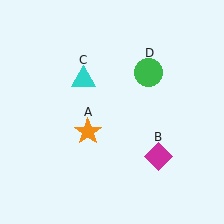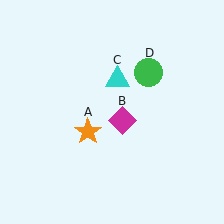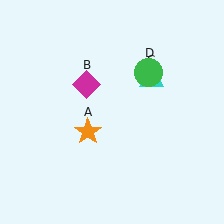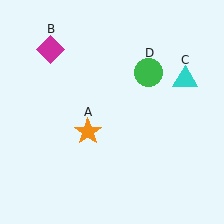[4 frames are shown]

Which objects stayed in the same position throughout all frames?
Orange star (object A) and green circle (object D) remained stationary.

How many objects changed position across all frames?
2 objects changed position: magenta diamond (object B), cyan triangle (object C).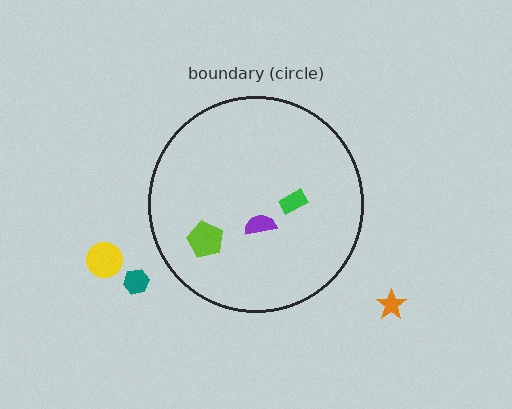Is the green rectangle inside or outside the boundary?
Inside.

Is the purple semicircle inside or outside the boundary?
Inside.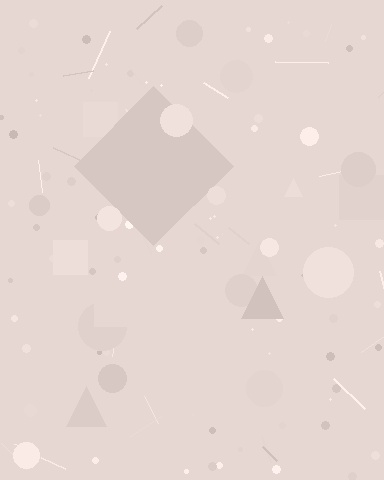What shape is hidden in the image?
A diamond is hidden in the image.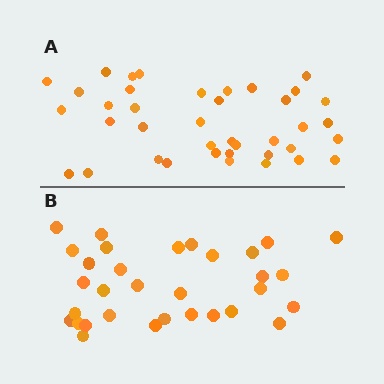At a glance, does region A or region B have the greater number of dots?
Region A (the top region) has more dots.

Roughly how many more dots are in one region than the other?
Region A has roughly 8 or so more dots than region B.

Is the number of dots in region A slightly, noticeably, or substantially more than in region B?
Region A has only slightly more — the two regions are fairly close. The ratio is roughly 1.2 to 1.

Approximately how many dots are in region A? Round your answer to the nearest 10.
About 40 dots. (The exact count is 39, which rounds to 40.)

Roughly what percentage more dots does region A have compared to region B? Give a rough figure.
About 20% more.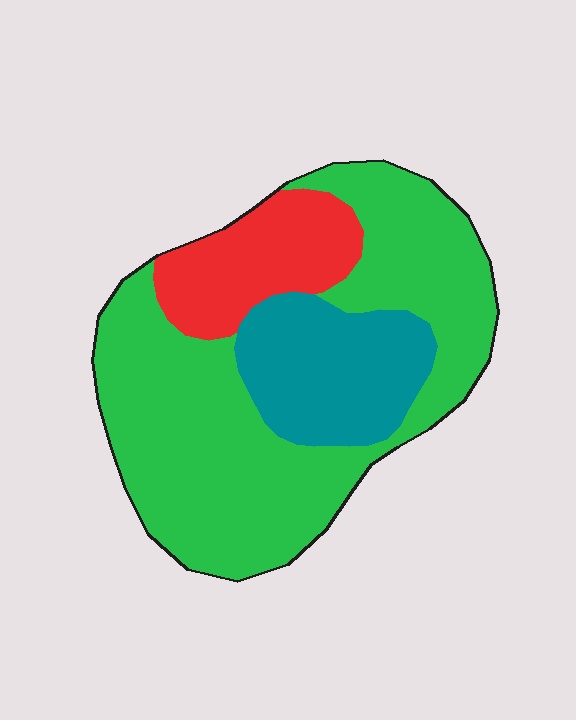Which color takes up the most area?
Green, at roughly 60%.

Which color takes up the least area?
Red, at roughly 15%.